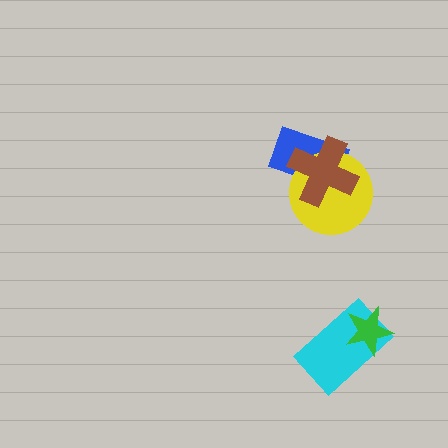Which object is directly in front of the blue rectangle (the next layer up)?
The yellow circle is directly in front of the blue rectangle.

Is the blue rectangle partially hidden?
Yes, it is partially covered by another shape.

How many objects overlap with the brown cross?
2 objects overlap with the brown cross.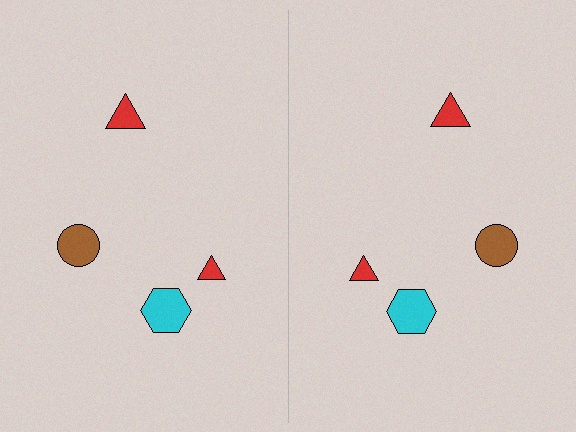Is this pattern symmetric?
Yes, this pattern has bilateral (reflection) symmetry.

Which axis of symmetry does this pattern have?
The pattern has a vertical axis of symmetry running through the center of the image.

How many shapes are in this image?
There are 8 shapes in this image.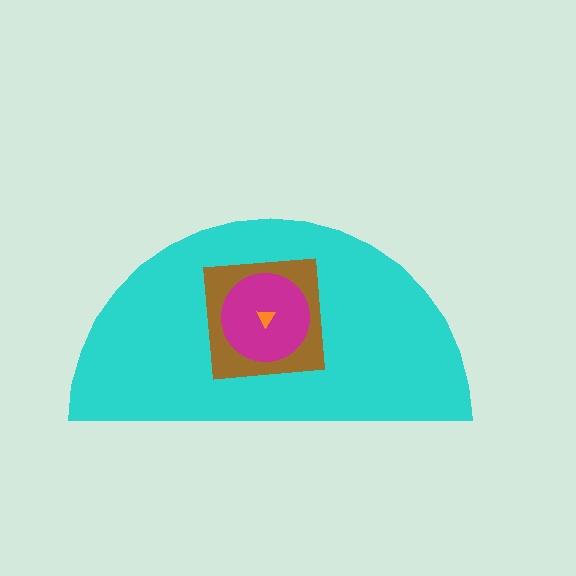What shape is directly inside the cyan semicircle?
The brown square.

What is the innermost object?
The orange triangle.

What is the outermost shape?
The cyan semicircle.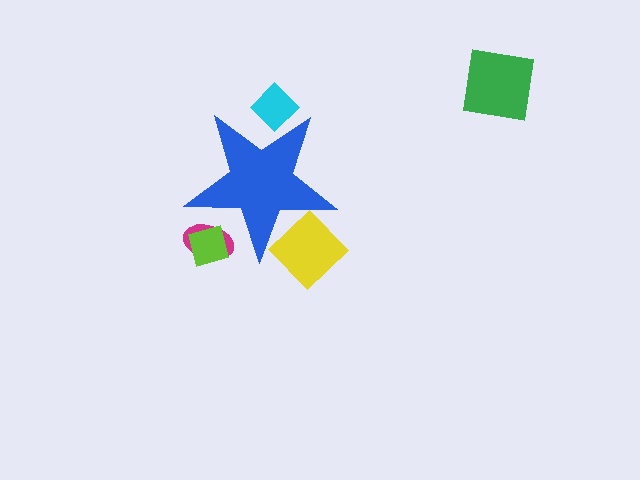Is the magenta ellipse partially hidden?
Yes, the magenta ellipse is partially hidden behind the blue star.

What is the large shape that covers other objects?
A blue star.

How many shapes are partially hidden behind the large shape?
4 shapes are partially hidden.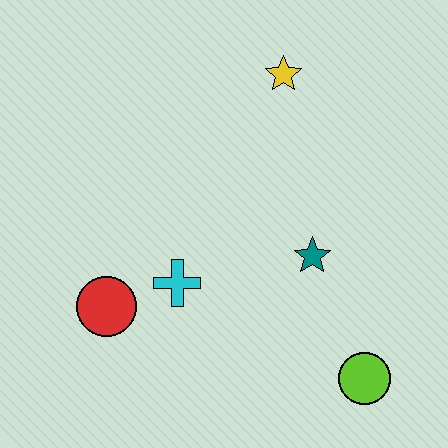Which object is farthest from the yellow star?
The lime circle is farthest from the yellow star.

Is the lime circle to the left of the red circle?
No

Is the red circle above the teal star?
No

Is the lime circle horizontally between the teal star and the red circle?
No